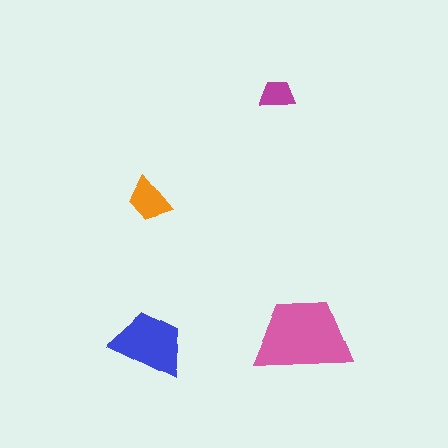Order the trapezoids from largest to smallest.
the pink one, the blue one, the orange one, the magenta one.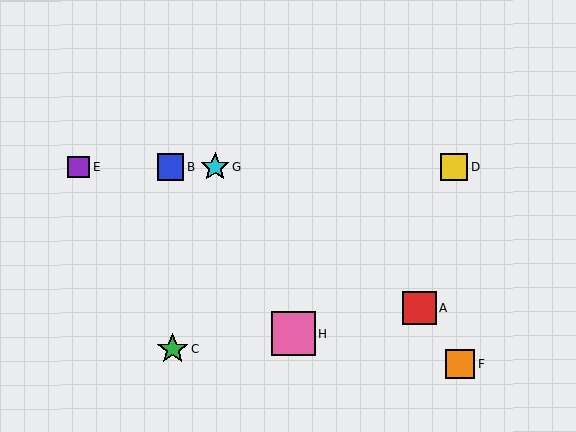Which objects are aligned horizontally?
Objects B, D, E, G are aligned horizontally.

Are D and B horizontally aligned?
Yes, both are at y≈167.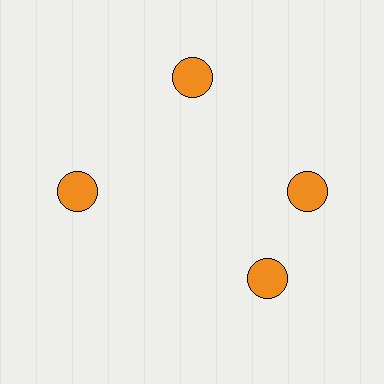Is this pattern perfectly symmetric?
No. The 4 orange circles are arranged in a ring, but one element near the 6 o'clock position is rotated out of alignment along the ring, breaking the 4-fold rotational symmetry.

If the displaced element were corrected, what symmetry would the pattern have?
It would have 4-fold rotational symmetry — the pattern would map onto itself every 90 degrees.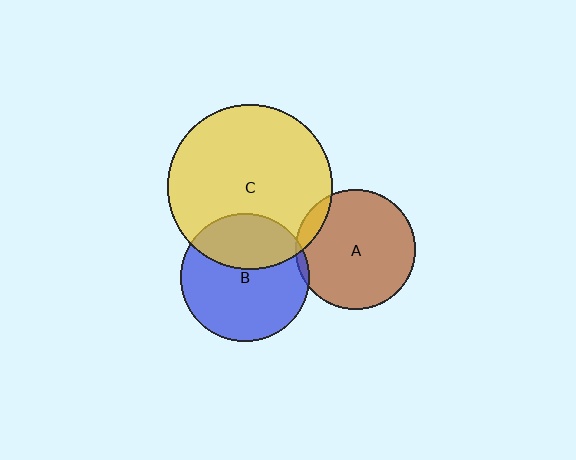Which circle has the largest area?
Circle C (yellow).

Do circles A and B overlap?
Yes.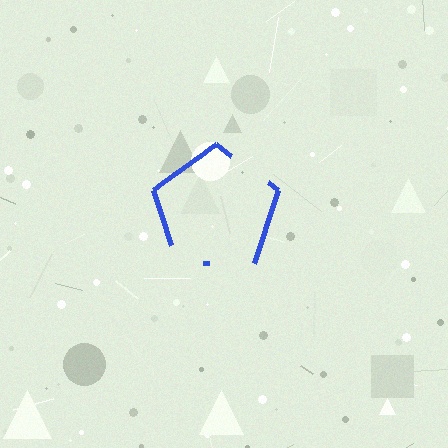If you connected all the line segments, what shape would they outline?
They would outline a pentagon.